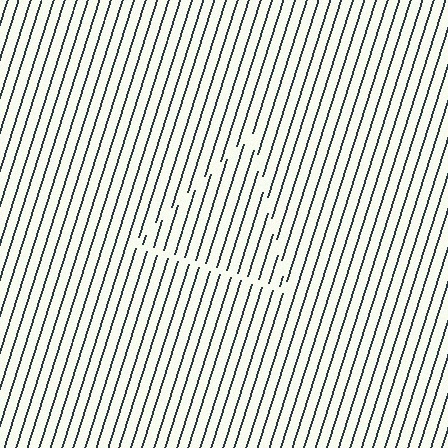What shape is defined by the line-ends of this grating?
An illusory triangle. The interior of the shape contains the same grating, shifted by half a period — the contour is defined by the phase discontinuity where line-ends from the inner and outer gratings abut.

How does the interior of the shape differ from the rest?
The interior of the shape contains the same grating, shifted by half a period — the contour is defined by the phase discontinuity where line-ends from the inner and outer gratings abut.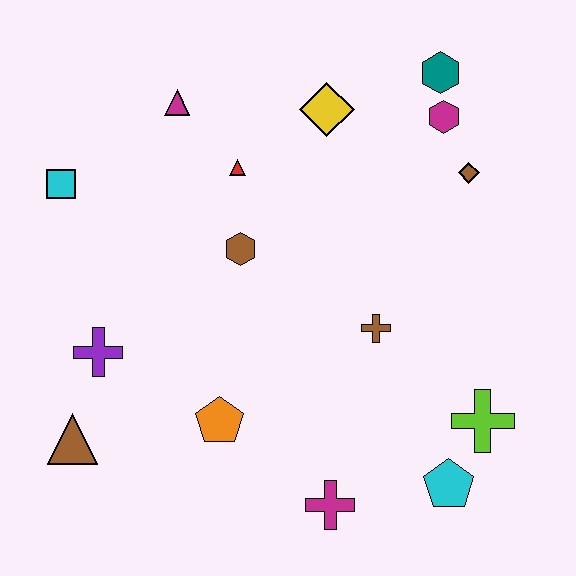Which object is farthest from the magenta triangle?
The cyan pentagon is farthest from the magenta triangle.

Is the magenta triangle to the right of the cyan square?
Yes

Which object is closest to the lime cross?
The cyan pentagon is closest to the lime cross.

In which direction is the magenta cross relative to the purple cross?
The magenta cross is to the right of the purple cross.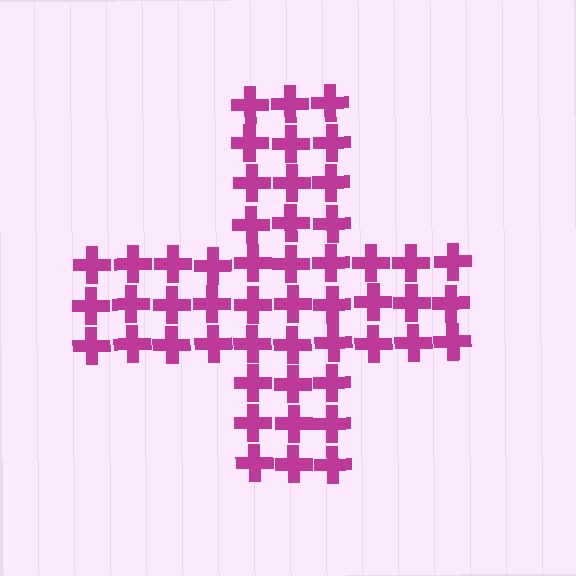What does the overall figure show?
The overall figure shows a cross.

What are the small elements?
The small elements are crosses.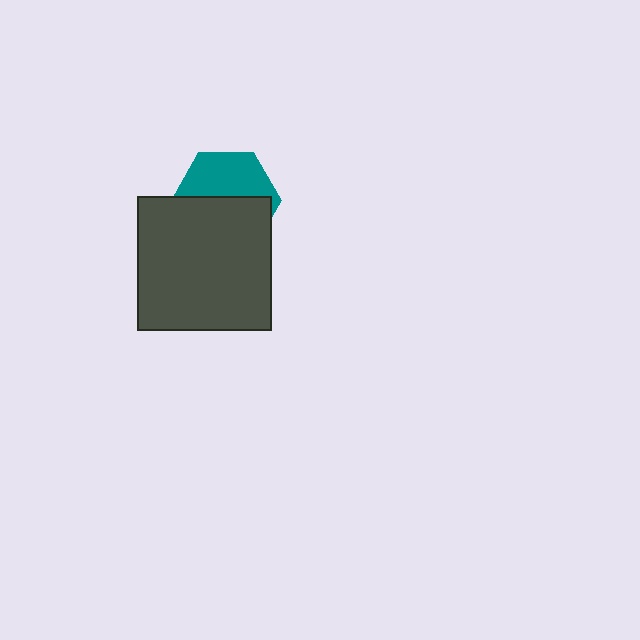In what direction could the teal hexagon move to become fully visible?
The teal hexagon could move up. That would shift it out from behind the dark gray square entirely.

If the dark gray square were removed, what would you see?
You would see the complete teal hexagon.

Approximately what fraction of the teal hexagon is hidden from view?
Roughly 55% of the teal hexagon is hidden behind the dark gray square.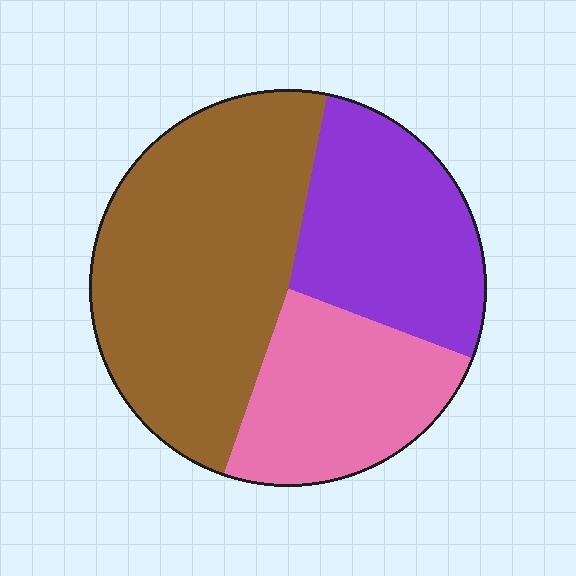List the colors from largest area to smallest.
From largest to smallest: brown, purple, pink.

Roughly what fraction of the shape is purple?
Purple takes up about one quarter (1/4) of the shape.